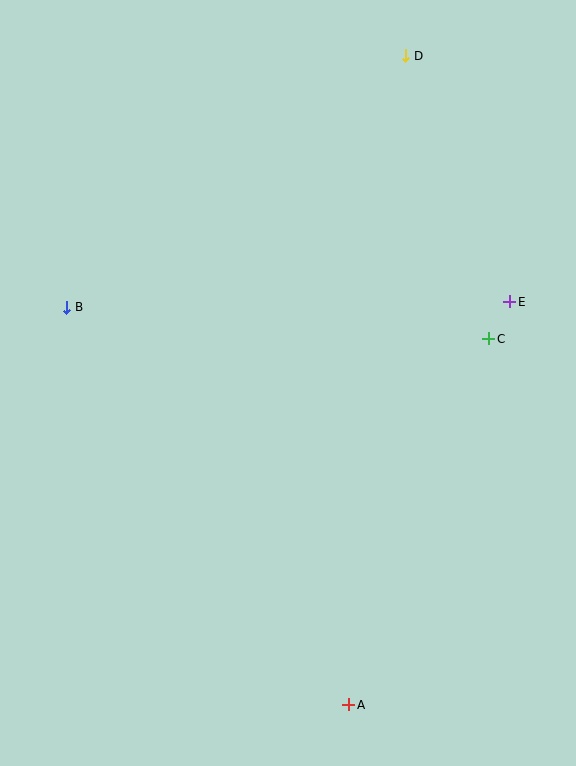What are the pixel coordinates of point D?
Point D is at (406, 56).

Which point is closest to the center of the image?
Point C at (489, 339) is closest to the center.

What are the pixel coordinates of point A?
Point A is at (349, 705).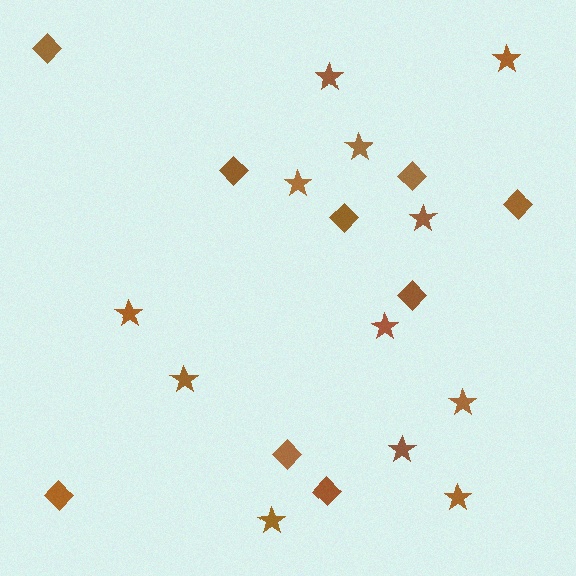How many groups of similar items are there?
There are 2 groups: one group of diamonds (9) and one group of stars (12).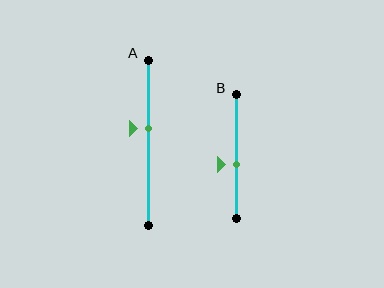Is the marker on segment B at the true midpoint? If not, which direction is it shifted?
No, the marker on segment B is shifted downward by about 6% of the segment length.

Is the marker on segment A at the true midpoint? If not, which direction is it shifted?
No, the marker on segment A is shifted upward by about 9% of the segment length.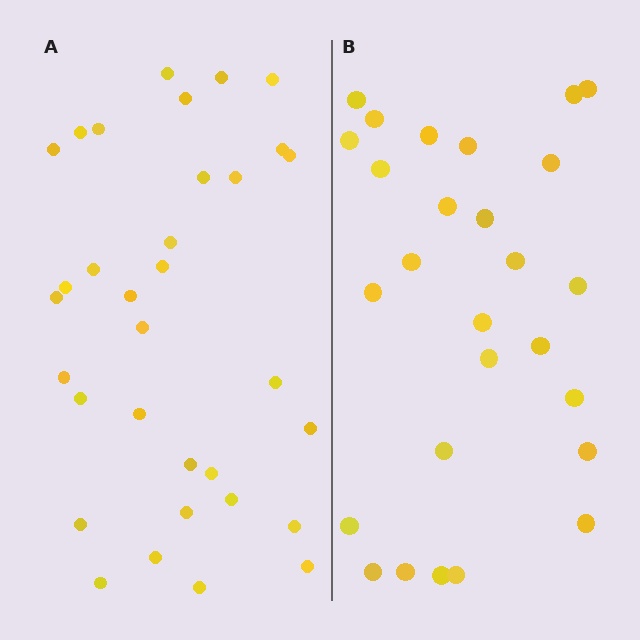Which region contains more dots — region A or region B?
Region A (the left region) has more dots.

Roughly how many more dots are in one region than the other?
Region A has about 6 more dots than region B.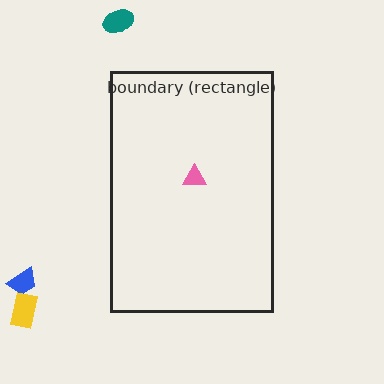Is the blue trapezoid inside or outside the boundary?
Outside.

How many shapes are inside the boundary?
1 inside, 3 outside.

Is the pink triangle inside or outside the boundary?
Inside.